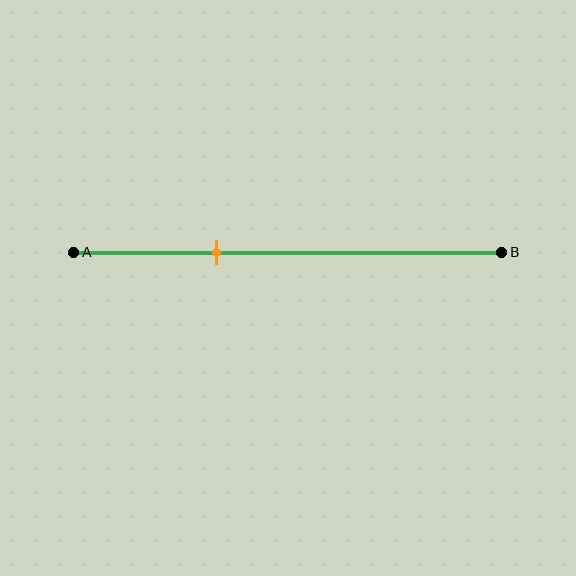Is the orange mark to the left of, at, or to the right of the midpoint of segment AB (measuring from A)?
The orange mark is to the left of the midpoint of segment AB.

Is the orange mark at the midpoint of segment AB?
No, the mark is at about 35% from A, not at the 50% midpoint.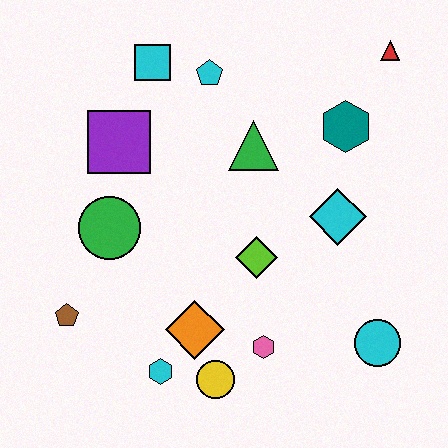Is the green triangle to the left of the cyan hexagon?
No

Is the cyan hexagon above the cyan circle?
No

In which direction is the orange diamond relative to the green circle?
The orange diamond is below the green circle.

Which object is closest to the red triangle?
The teal hexagon is closest to the red triangle.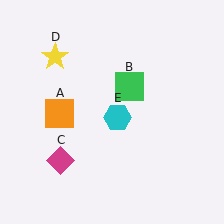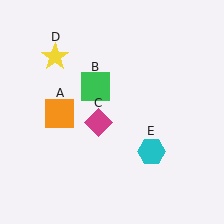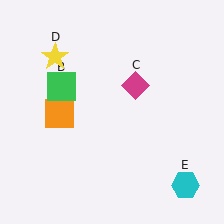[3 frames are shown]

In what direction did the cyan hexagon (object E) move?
The cyan hexagon (object E) moved down and to the right.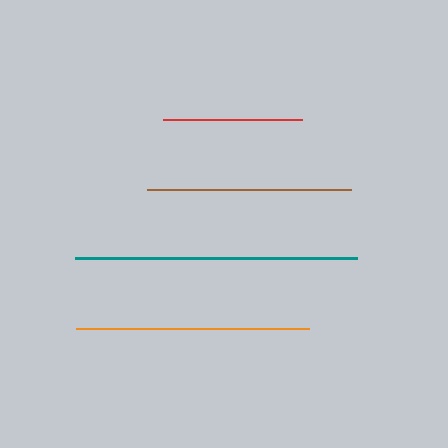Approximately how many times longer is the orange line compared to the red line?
The orange line is approximately 1.7 times the length of the red line.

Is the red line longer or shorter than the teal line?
The teal line is longer than the red line.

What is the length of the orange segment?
The orange segment is approximately 233 pixels long.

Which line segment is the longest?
The teal line is the longest at approximately 283 pixels.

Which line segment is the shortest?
The red line is the shortest at approximately 140 pixels.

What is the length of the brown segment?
The brown segment is approximately 204 pixels long.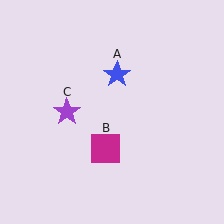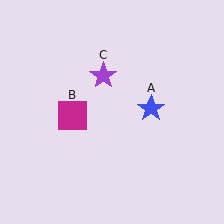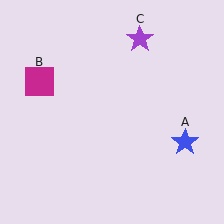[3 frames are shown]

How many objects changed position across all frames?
3 objects changed position: blue star (object A), magenta square (object B), purple star (object C).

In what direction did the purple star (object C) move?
The purple star (object C) moved up and to the right.